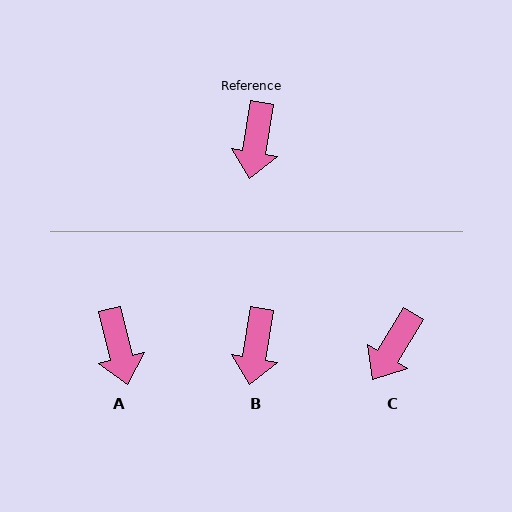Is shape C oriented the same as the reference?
No, it is off by about 22 degrees.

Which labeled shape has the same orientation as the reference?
B.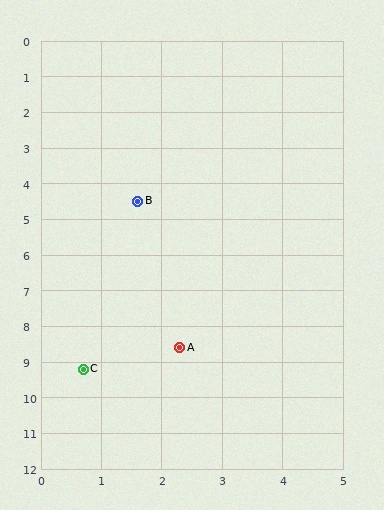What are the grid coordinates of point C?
Point C is at approximately (0.7, 9.2).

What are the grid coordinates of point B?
Point B is at approximately (1.6, 4.5).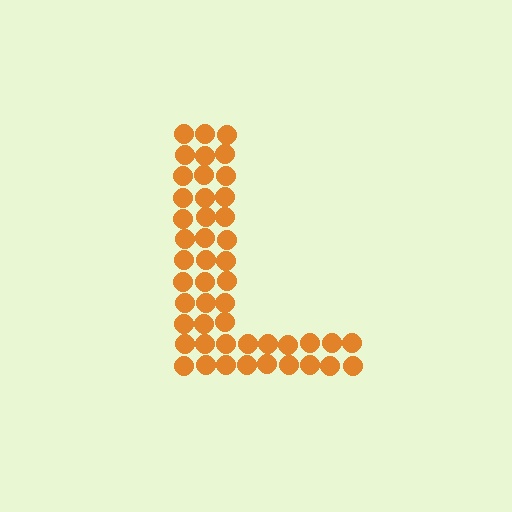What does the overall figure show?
The overall figure shows the letter L.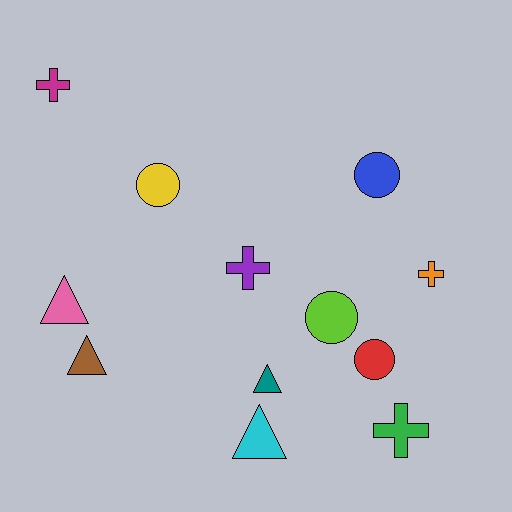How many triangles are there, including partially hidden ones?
There are 4 triangles.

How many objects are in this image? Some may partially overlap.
There are 12 objects.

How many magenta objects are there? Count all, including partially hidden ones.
There is 1 magenta object.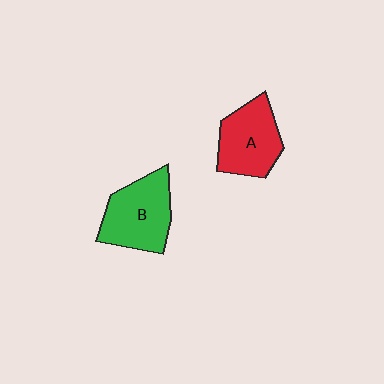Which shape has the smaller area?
Shape A (red).